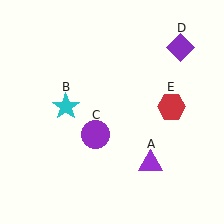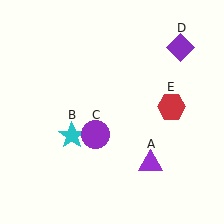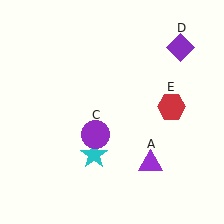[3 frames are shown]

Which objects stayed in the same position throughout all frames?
Purple triangle (object A) and purple circle (object C) and purple diamond (object D) and red hexagon (object E) remained stationary.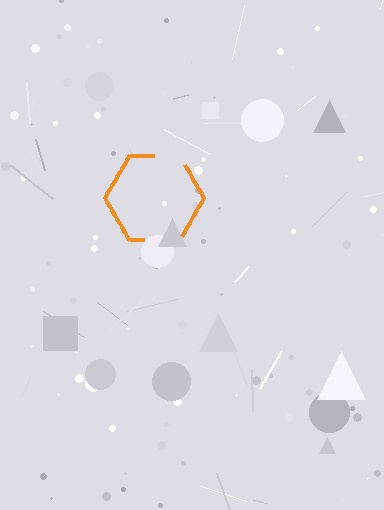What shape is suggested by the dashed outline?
The dashed outline suggests a hexagon.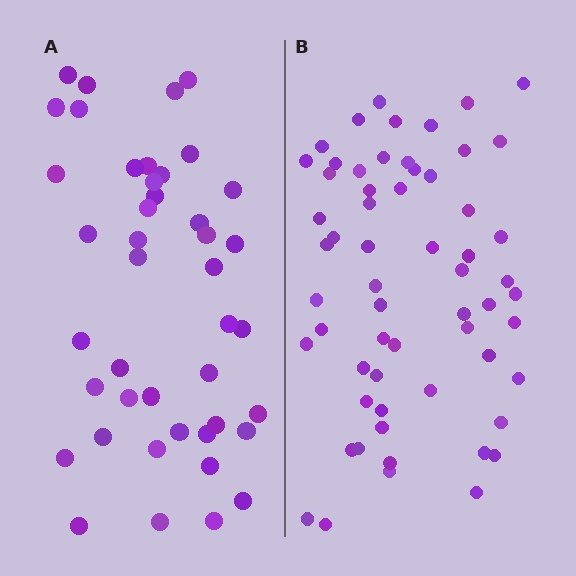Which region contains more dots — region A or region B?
Region B (the right region) has more dots.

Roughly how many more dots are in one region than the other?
Region B has approximately 15 more dots than region A.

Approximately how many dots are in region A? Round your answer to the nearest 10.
About 40 dots. (The exact count is 43, which rounds to 40.)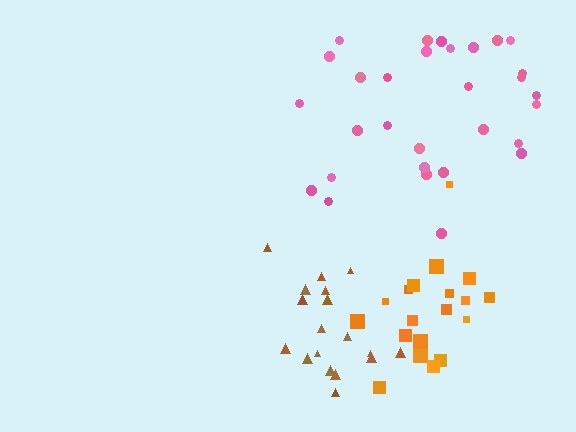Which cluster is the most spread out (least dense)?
Orange.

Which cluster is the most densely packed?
Brown.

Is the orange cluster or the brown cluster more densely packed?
Brown.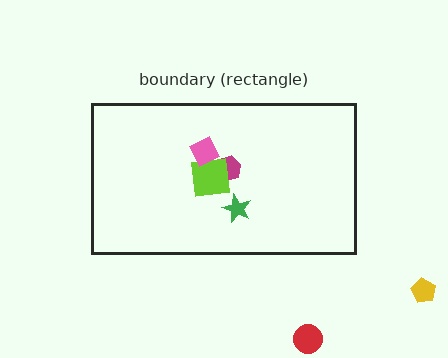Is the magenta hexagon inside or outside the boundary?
Inside.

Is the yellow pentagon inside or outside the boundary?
Outside.